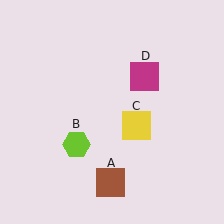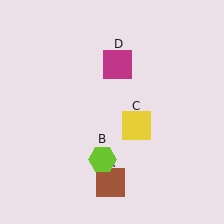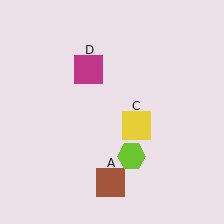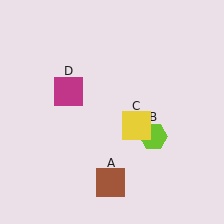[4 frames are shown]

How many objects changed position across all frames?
2 objects changed position: lime hexagon (object B), magenta square (object D).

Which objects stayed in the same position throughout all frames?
Brown square (object A) and yellow square (object C) remained stationary.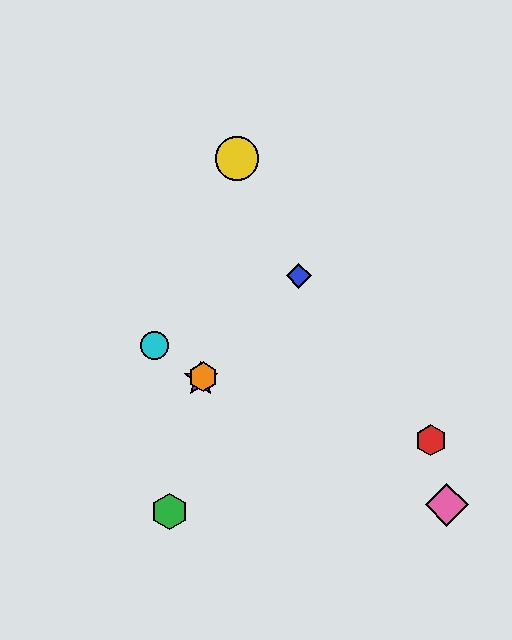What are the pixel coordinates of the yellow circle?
The yellow circle is at (237, 159).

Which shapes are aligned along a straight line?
The blue diamond, the purple star, the orange hexagon are aligned along a straight line.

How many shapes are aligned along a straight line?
3 shapes (the blue diamond, the purple star, the orange hexagon) are aligned along a straight line.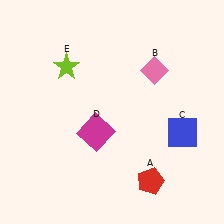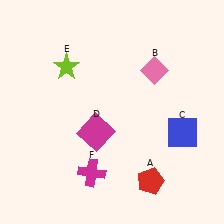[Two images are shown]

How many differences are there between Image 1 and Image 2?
There is 1 difference between the two images.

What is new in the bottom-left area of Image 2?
A magenta cross (F) was added in the bottom-left area of Image 2.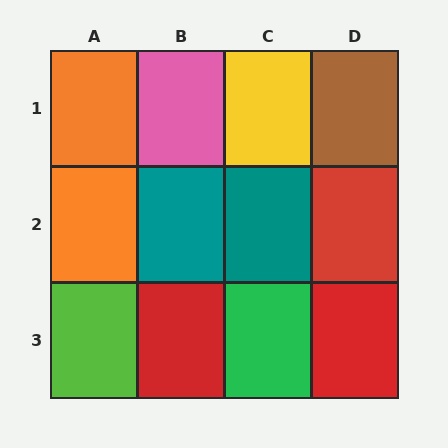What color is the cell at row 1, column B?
Pink.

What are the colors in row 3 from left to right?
Lime, red, green, red.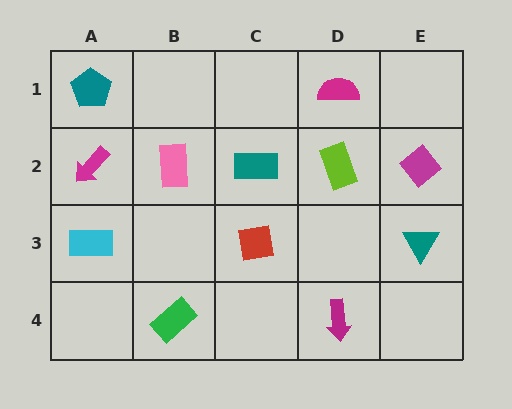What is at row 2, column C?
A teal rectangle.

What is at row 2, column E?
A magenta diamond.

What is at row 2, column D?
A lime rectangle.